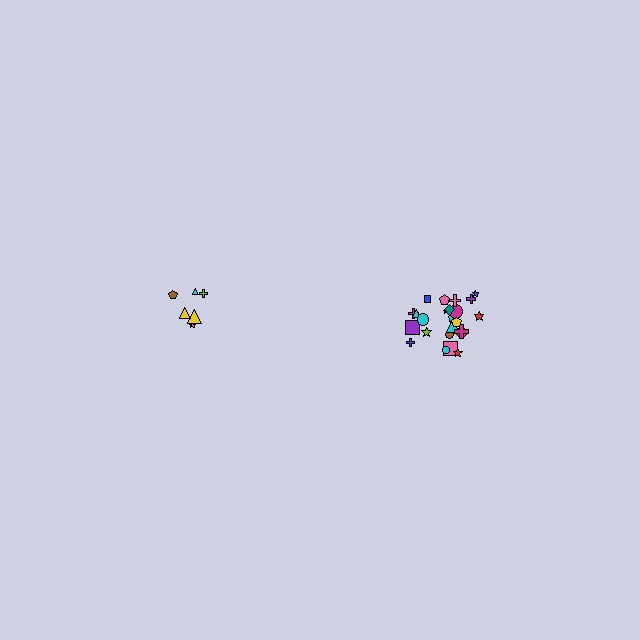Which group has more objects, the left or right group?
The right group.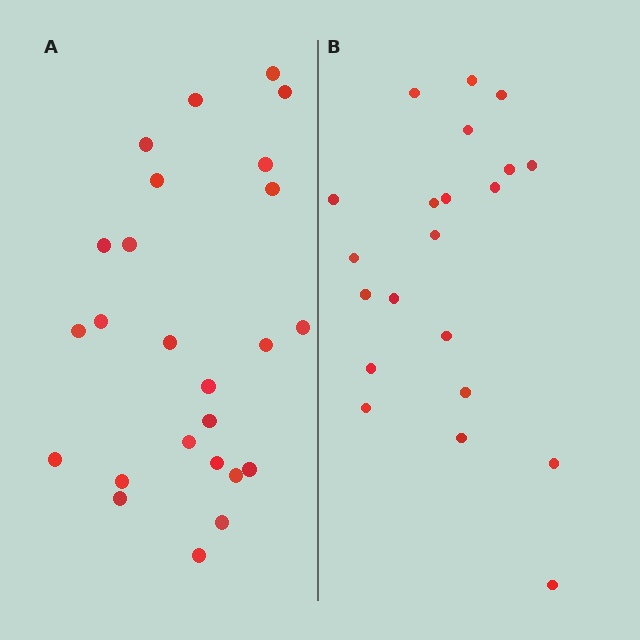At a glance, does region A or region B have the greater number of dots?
Region A (the left region) has more dots.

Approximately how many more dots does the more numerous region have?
Region A has about 4 more dots than region B.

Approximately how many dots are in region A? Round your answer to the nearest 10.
About 20 dots. (The exact count is 25, which rounds to 20.)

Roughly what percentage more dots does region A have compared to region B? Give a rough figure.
About 20% more.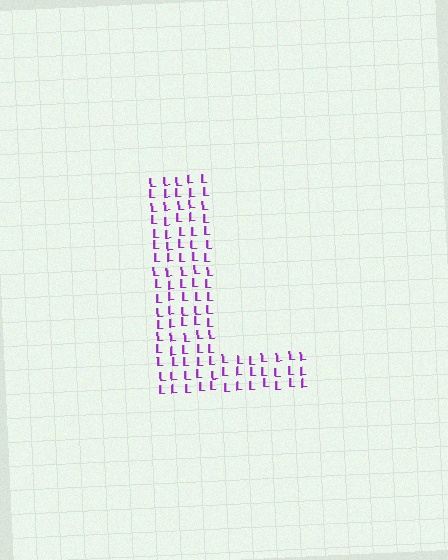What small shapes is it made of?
It is made of small letter L's.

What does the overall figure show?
The overall figure shows the letter L.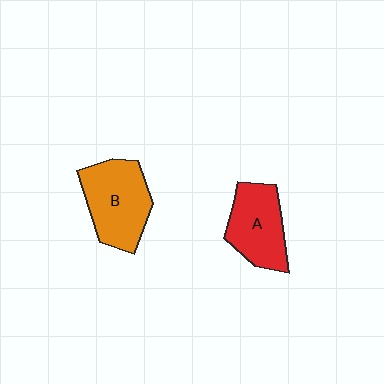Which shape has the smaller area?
Shape A (red).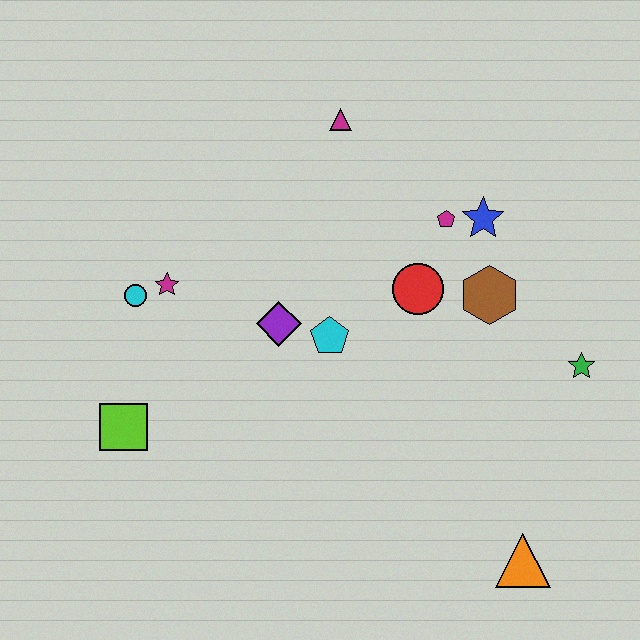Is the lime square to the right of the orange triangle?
No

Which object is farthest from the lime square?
The green star is farthest from the lime square.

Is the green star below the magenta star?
Yes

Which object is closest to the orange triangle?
The green star is closest to the orange triangle.